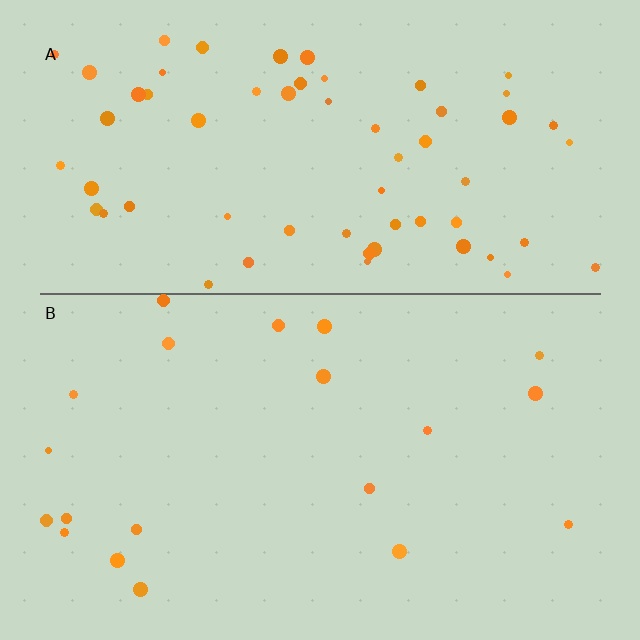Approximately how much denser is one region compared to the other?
Approximately 3.0× — region A over region B.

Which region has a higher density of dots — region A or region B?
A (the top).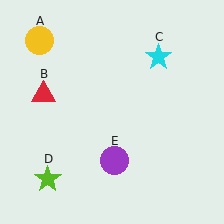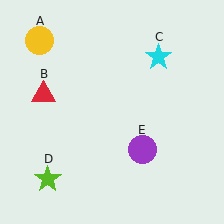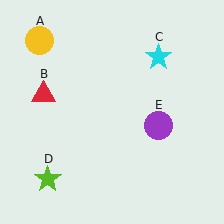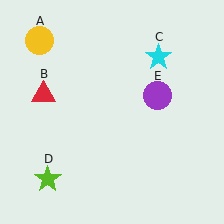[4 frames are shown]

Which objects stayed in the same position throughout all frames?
Yellow circle (object A) and red triangle (object B) and cyan star (object C) and lime star (object D) remained stationary.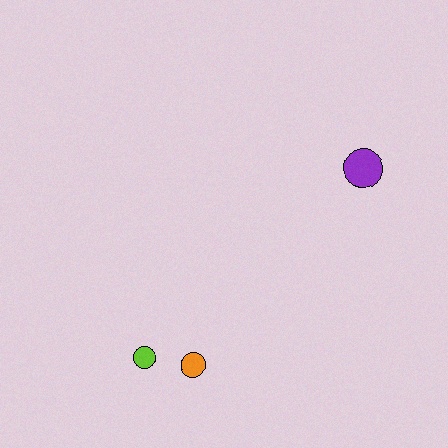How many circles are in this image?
There are 3 circles.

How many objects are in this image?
There are 3 objects.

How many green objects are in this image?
There are no green objects.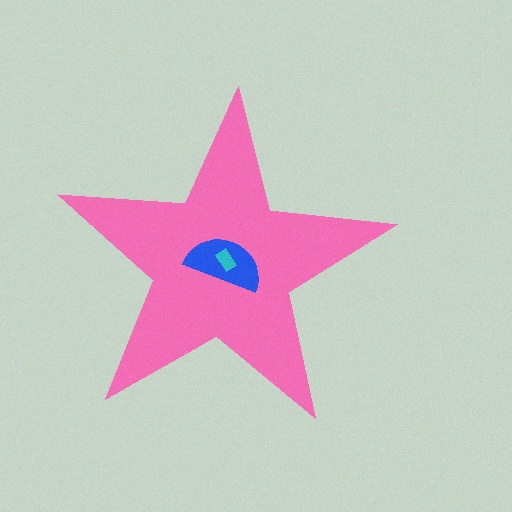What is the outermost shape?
The pink star.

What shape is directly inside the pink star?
The blue semicircle.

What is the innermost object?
The cyan rectangle.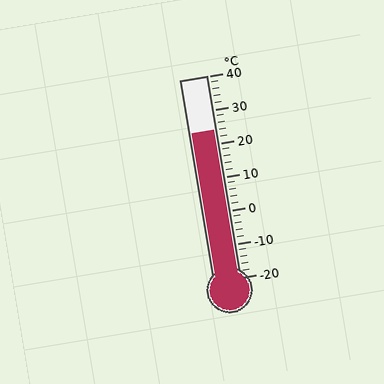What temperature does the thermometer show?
The thermometer shows approximately 24°C.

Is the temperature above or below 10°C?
The temperature is above 10°C.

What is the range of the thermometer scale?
The thermometer scale ranges from -20°C to 40°C.